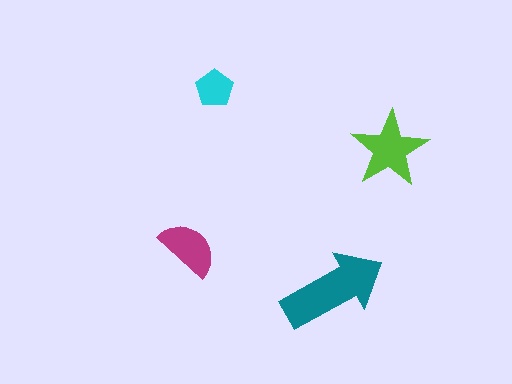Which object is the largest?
The teal arrow.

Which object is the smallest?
The cyan pentagon.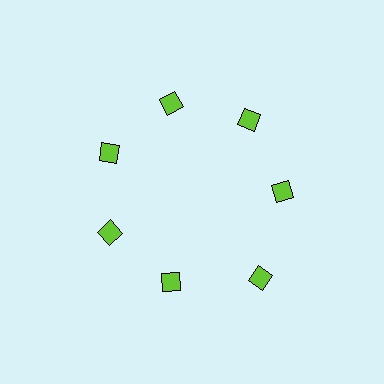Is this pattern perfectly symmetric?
No. The 7 lime diamonds are arranged in a ring, but one element near the 5 o'clock position is pushed outward from the center, breaking the 7-fold rotational symmetry.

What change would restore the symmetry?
The symmetry would be restored by moving it inward, back onto the ring so that all 7 diamonds sit at equal angles and equal distance from the center.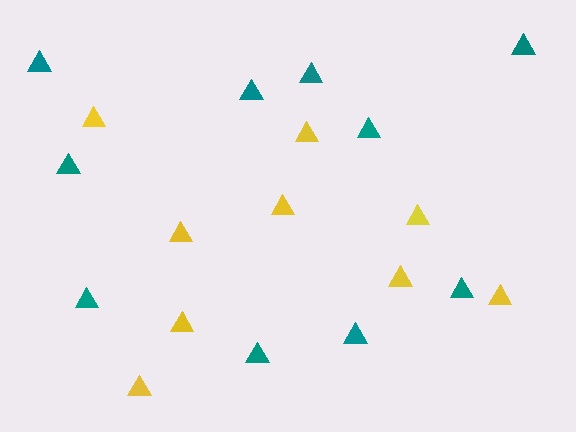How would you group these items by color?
There are 2 groups: one group of teal triangles (10) and one group of yellow triangles (9).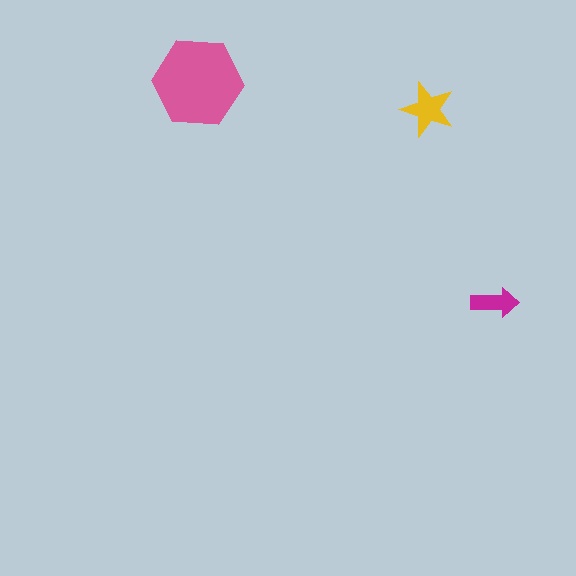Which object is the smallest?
The magenta arrow.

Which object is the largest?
The pink hexagon.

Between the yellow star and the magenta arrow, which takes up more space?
The yellow star.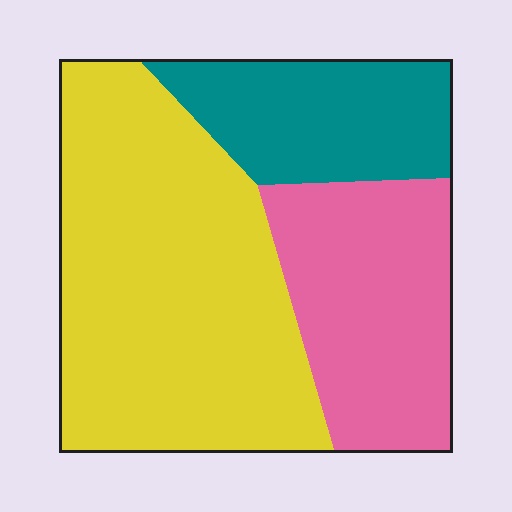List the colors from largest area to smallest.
From largest to smallest: yellow, pink, teal.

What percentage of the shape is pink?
Pink takes up about one quarter (1/4) of the shape.